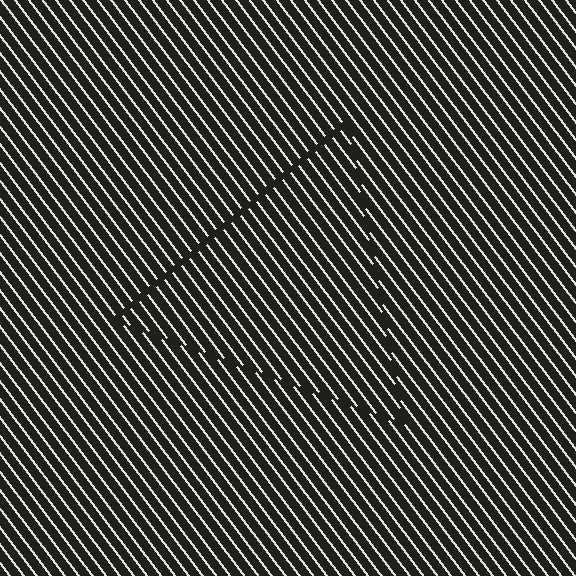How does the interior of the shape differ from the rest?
The interior of the shape contains the same grating, shifted by half a period — the contour is defined by the phase discontinuity where line-ends from the inner and outer gratings abut.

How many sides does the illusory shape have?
3 sides — the line-ends trace a triangle.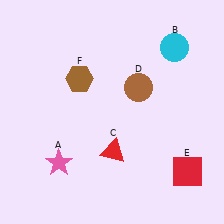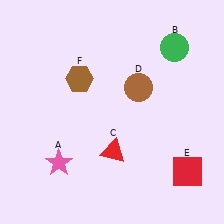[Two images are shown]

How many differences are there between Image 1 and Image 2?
There is 1 difference between the two images.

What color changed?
The circle (B) changed from cyan in Image 1 to green in Image 2.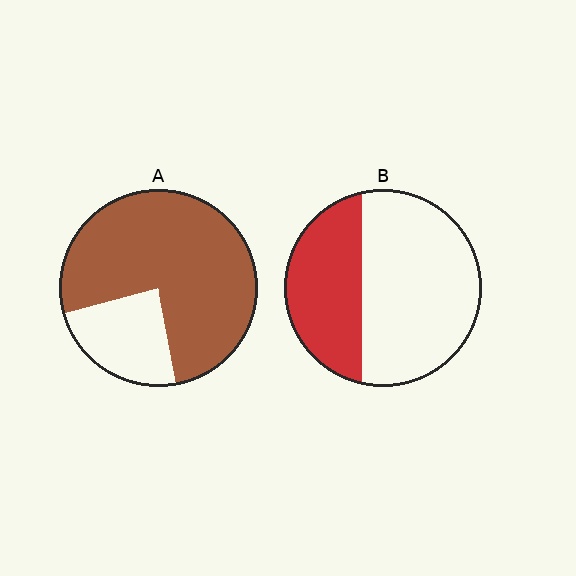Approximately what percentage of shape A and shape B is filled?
A is approximately 75% and B is approximately 35%.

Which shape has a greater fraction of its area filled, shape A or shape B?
Shape A.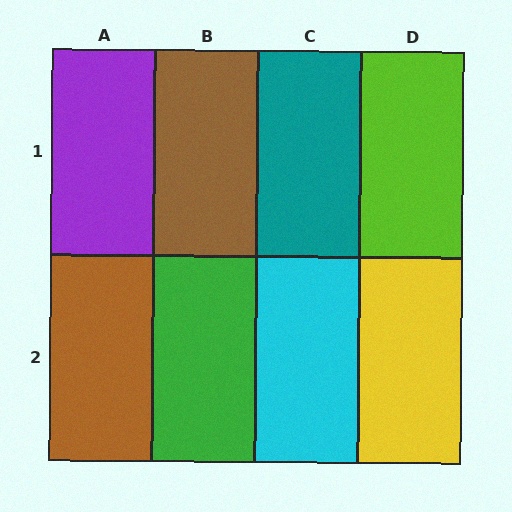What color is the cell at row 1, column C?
Teal.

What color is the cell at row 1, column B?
Brown.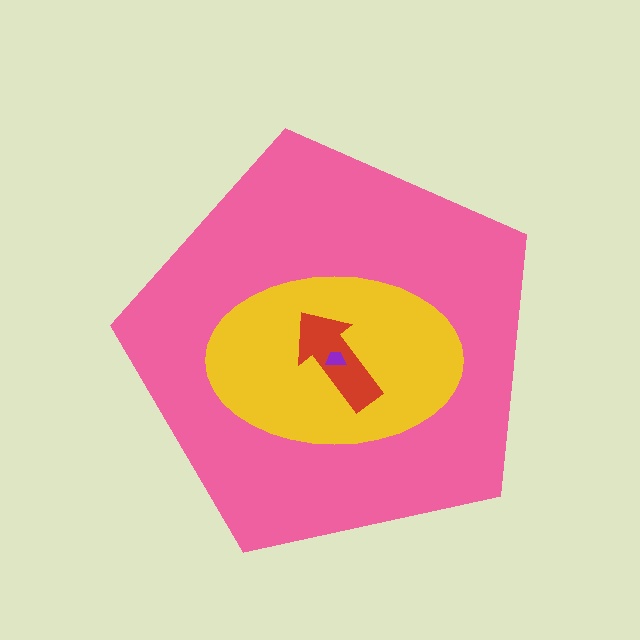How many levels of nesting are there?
4.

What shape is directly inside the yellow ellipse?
The red arrow.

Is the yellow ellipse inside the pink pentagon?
Yes.